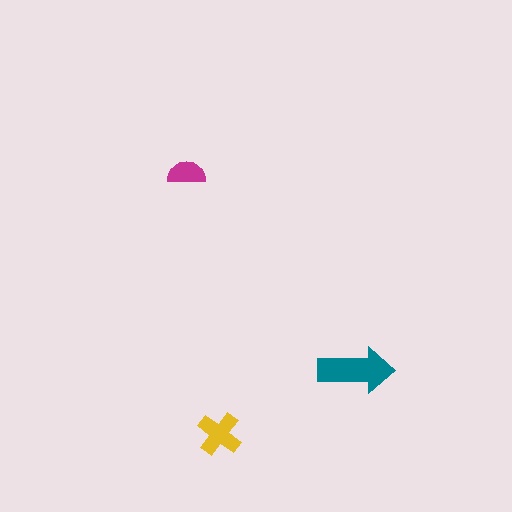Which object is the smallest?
The magenta semicircle.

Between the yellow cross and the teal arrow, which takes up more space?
The teal arrow.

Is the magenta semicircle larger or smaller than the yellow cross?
Smaller.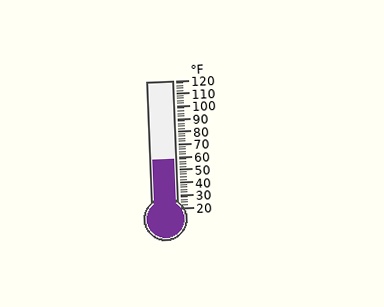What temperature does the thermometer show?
The thermometer shows approximately 58°F.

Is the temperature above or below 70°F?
The temperature is below 70°F.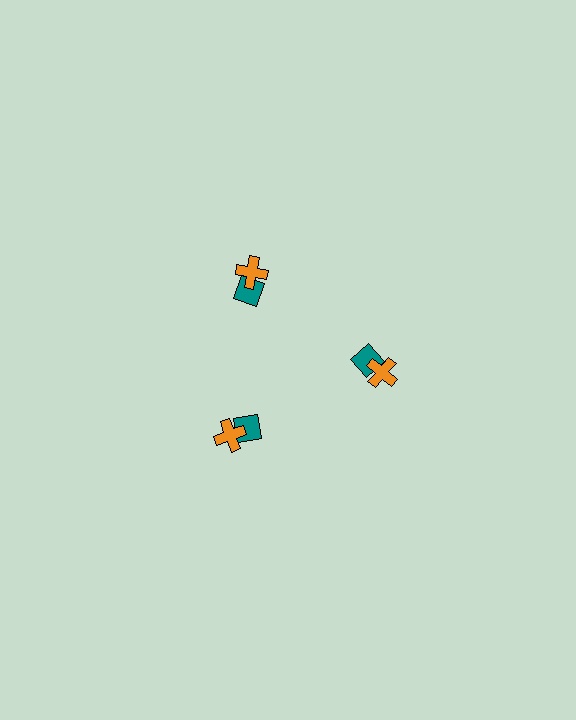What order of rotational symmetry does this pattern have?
This pattern has 3-fold rotational symmetry.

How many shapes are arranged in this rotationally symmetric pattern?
There are 6 shapes, arranged in 3 groups of 2.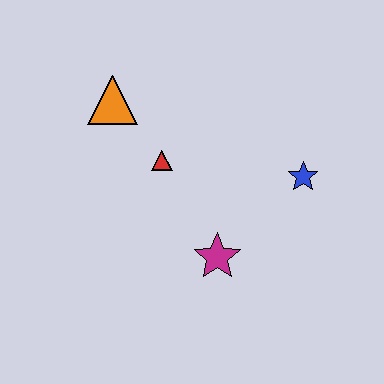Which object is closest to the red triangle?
The orange triangle is closest to the red triangle.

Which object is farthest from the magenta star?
The orange triangle is farthest from the magenta star.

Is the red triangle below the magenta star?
No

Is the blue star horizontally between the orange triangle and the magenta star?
No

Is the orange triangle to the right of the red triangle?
No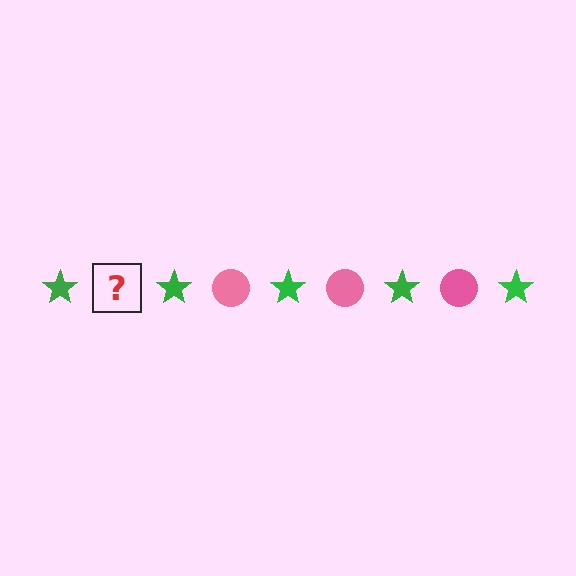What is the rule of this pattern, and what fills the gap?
The rule is that the pattern alternates between green star and pink circle. The gap should be filled with a pink circle.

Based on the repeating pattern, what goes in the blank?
The blank should be a pink circle.